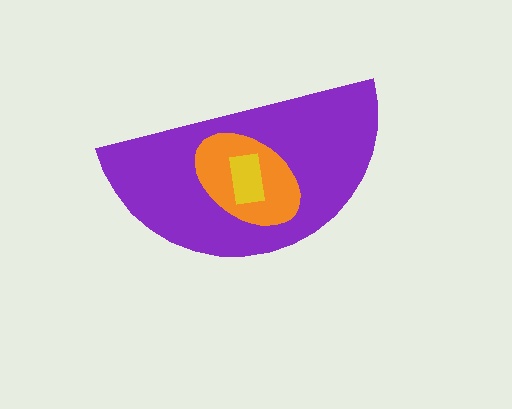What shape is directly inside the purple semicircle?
The orange ellipse.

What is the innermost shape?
The yellow rectangle.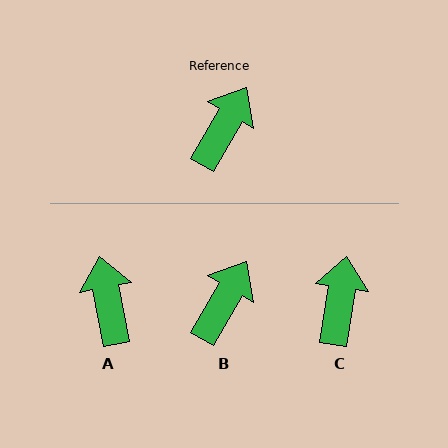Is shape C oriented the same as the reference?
No, it is off by about 21 degrees.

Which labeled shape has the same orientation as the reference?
B.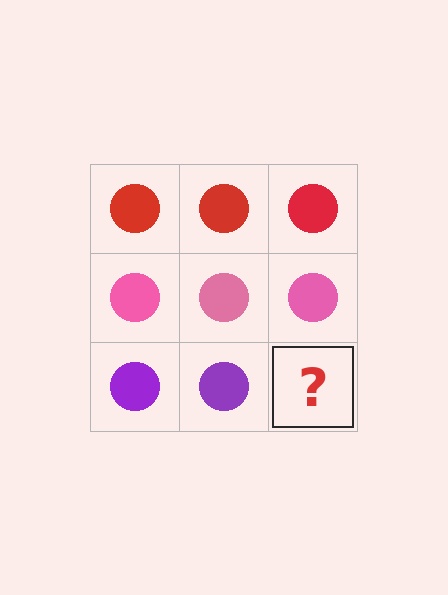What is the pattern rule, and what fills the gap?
The rule is that each row has a consistent color. The gap should be filled with a purple circle.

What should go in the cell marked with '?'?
The missing cell should contain a purple circle.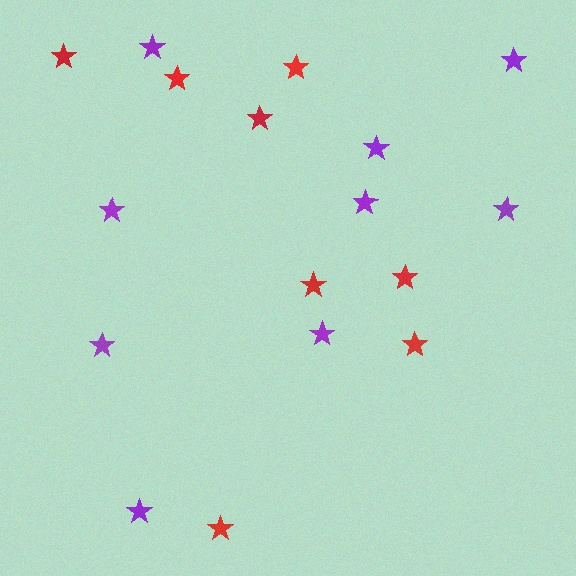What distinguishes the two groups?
There are 2 groups: one group of red stars (8) and one group of purple stars (9).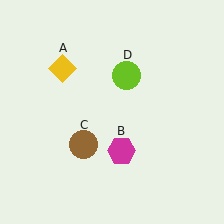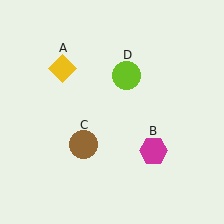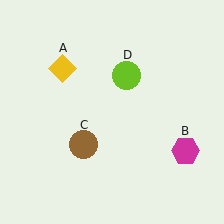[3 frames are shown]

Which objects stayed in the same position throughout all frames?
Yellow diamond (object A) and brown circle (object C) and lime circle (object D) remained stationary.